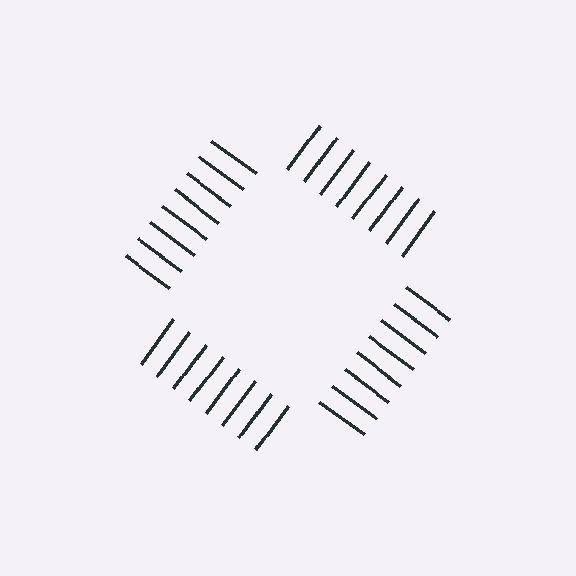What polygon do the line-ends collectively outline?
An illusory square — the line segments terminate on its edges but no continuous stroke is drawn.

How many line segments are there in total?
32 — 8 along each of the 4 edges.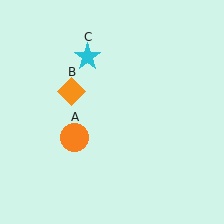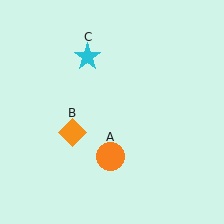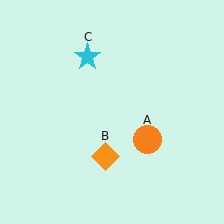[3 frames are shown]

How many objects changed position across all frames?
2 objects changed position: orange circle (object A), orange diamond (object B).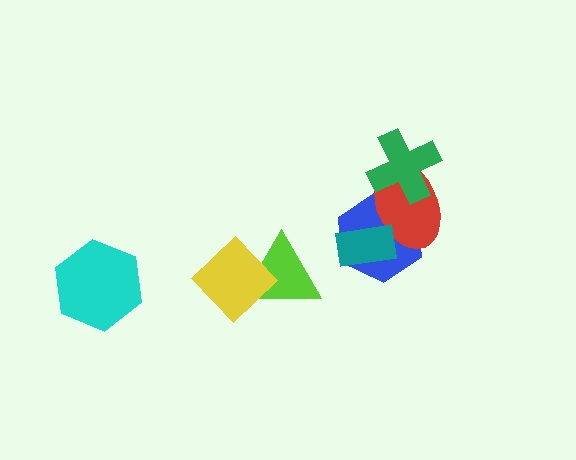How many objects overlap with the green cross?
1 object overlaps with the green cross.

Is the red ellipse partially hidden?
Yes, it is partially covered by another shape.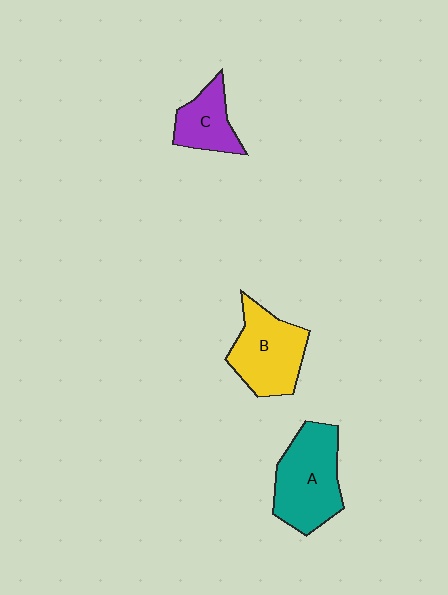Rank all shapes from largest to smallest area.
From largest to smallest: A (teal), B (yellow), C (purple).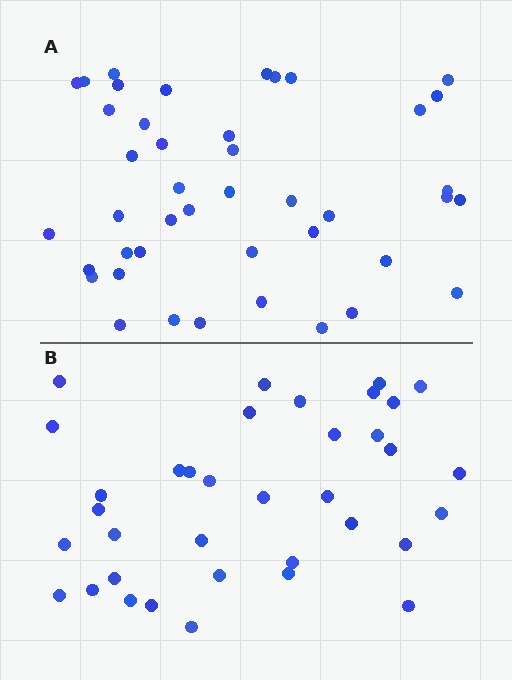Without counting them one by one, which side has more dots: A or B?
Region A (the top region) has more dots.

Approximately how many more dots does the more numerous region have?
Region A has roughly 8 or so more dots than region B.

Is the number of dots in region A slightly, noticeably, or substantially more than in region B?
Region A has only slightly more — the two regions are fairly close. The ratio is roughly 1.2 to 1.